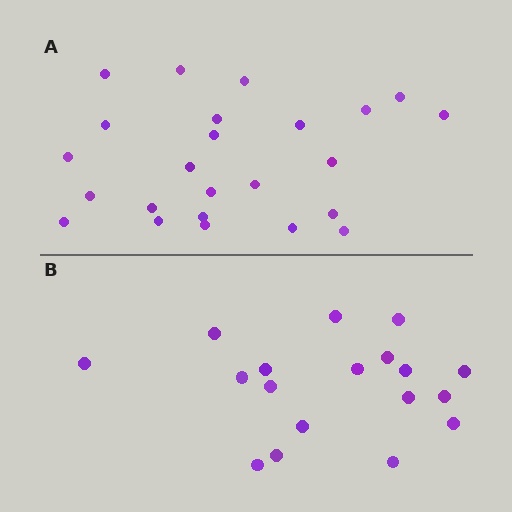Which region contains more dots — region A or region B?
Region A (the top region) has more dots.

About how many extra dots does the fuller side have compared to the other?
Region A has about 6 more dots than region B.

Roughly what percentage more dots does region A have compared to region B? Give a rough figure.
About 35% more.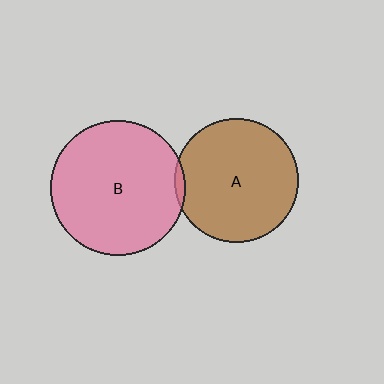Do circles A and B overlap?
Yes.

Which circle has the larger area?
Circle B (pink).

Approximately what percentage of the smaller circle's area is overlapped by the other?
Approximately 5%.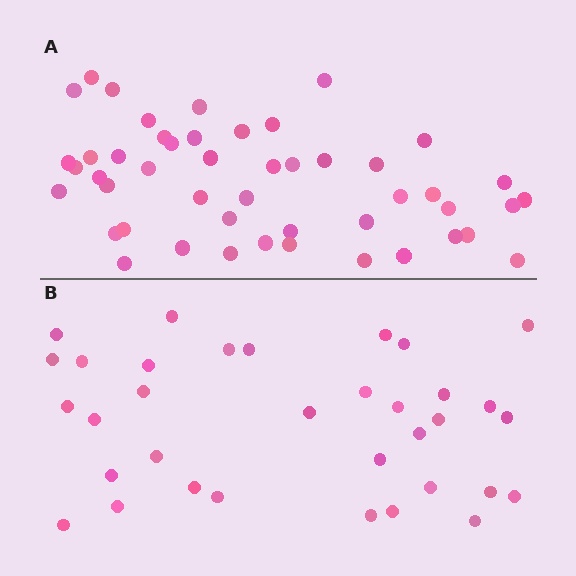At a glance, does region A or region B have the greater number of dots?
Region A (the top region) has more dots.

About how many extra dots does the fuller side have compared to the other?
Region A has approximately 15 more dots than region B.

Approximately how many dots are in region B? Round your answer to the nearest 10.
About 30 dots. (The exact count is 34, which rounds to 30.)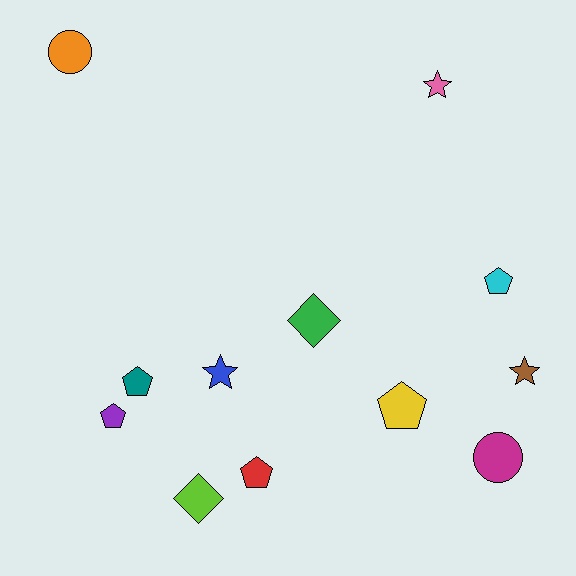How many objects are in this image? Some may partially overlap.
There are 12 objects.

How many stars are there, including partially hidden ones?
There are 3 stars.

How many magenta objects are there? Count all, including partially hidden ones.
There is 1 magenta object.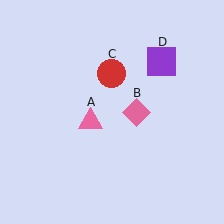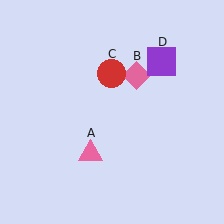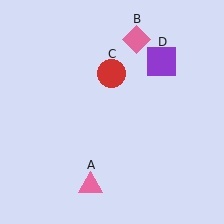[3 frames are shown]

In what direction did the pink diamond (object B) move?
The pink diamond (object B) moved up.